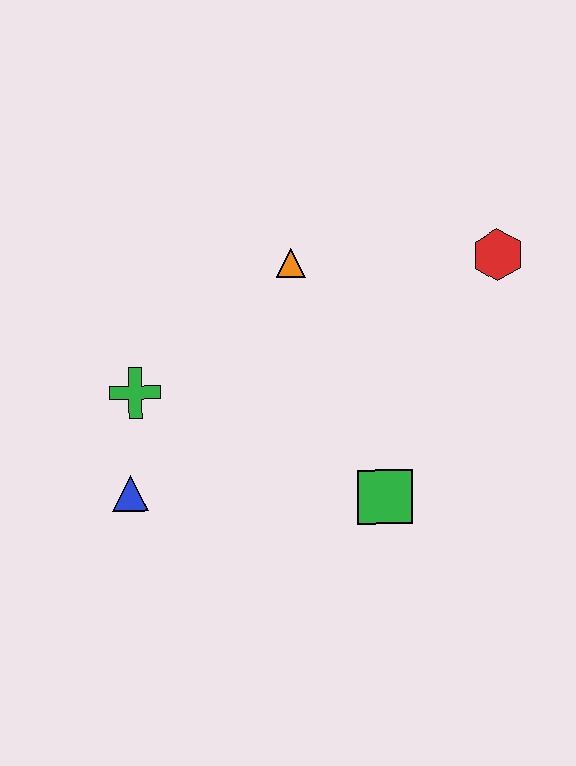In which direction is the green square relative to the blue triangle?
The green square is to the right of the blue triangle.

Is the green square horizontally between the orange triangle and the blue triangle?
No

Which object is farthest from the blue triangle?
The red hexagon is farthest from the blue triangle.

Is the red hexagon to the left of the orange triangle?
No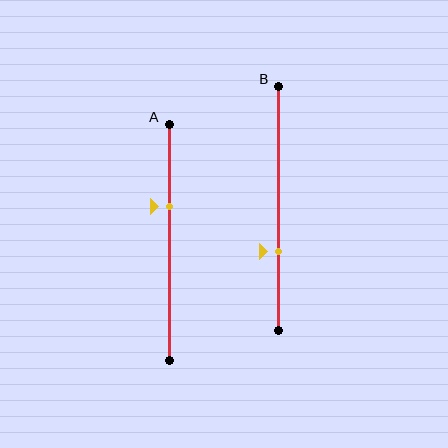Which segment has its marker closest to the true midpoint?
Segment A has its marker closest to the true midpoint.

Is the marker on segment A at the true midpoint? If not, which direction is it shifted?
No, the marker on segment A is shifted upward by about 15% of the segment length.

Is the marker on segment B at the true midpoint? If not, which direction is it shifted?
No, the marker on segment B is shifted downward by about 18% of the segment length.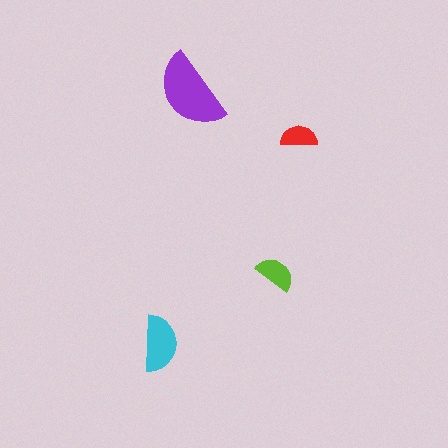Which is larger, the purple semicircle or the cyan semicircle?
The purple one.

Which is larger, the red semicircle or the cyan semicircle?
The cyan one.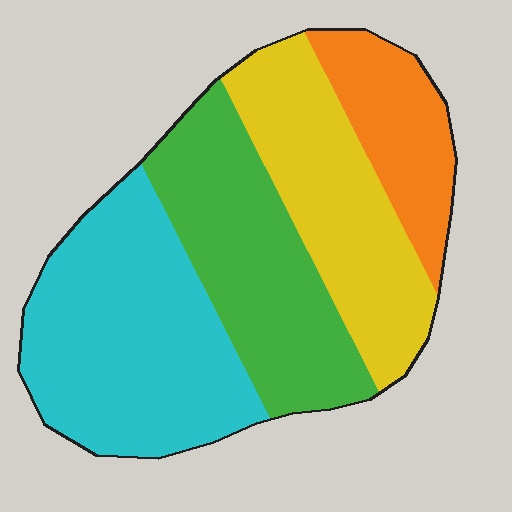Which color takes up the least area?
Orange, at roughly 15%.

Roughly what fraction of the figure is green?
Green takes up about one quarter (1/4) of the figure.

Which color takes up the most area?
Cyan, at roughly 35%.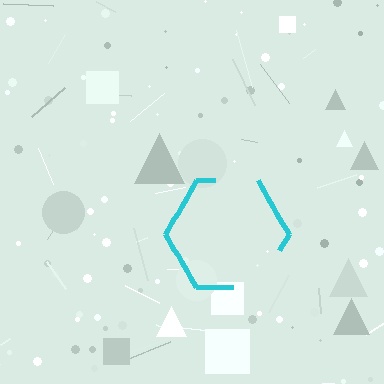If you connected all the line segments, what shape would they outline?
They would outline a hexagon.